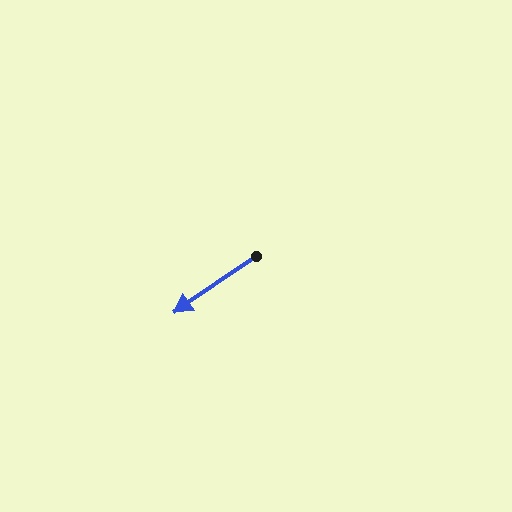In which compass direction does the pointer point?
Southwest.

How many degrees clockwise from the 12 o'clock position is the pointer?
Approximately 236 degrees.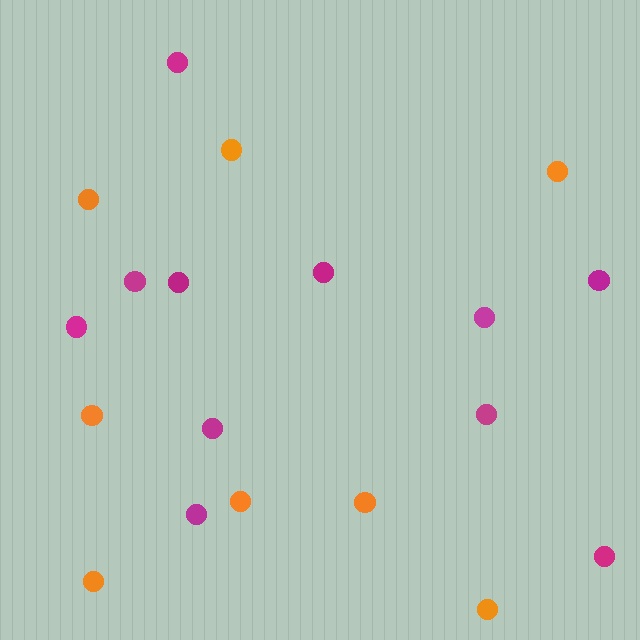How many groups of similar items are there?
There are 2 groups: one group of orange circles (8) and one group of magenta circles (11).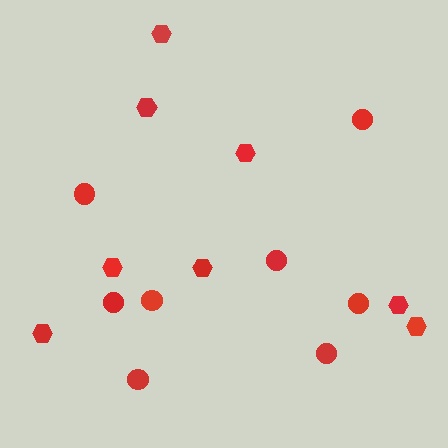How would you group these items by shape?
There are 2 groups: one group of hexagons (8) and one group of circles (8).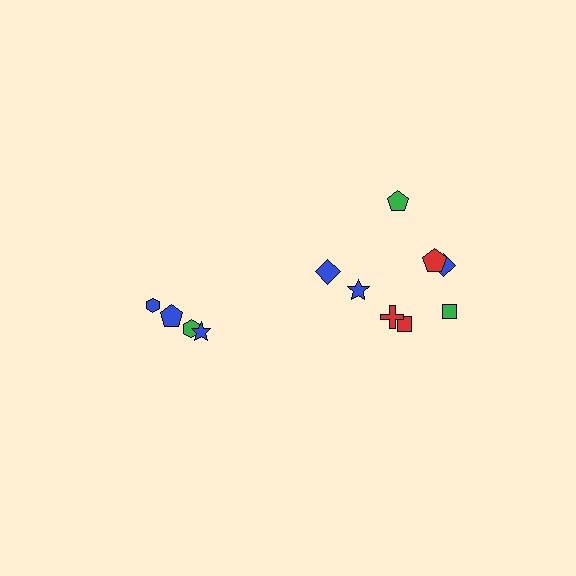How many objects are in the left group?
There are 4 objects.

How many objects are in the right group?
There are 8 objects.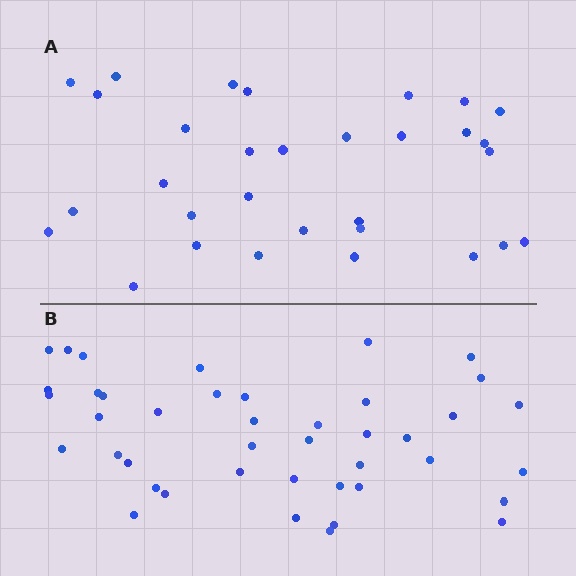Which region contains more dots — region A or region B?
Region B (the bottom region) has more dots.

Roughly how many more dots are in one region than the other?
Region B has roughly 12 or so more dots than region A.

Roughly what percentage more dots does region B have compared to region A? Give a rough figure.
About 35% more.